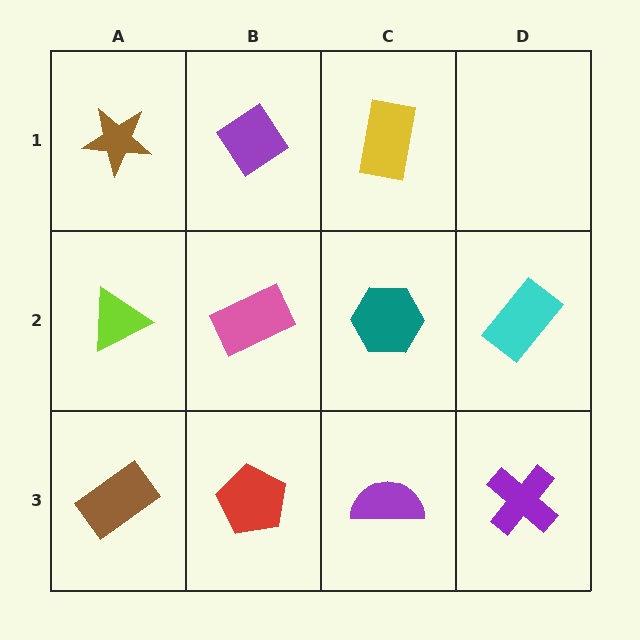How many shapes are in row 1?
3 shapes.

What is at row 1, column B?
A purple diamond.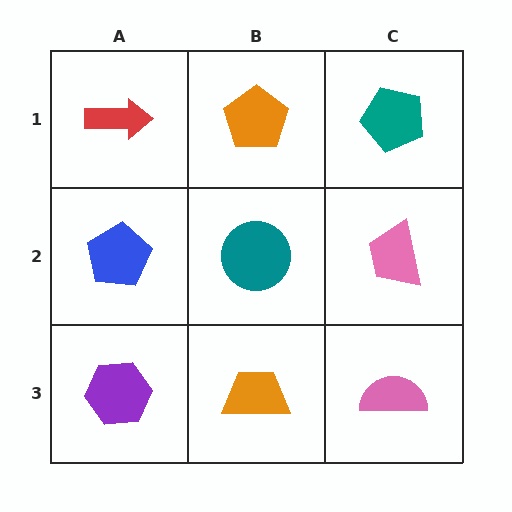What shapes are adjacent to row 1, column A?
A blue pentagon (row 2, column A), an orange pentagon (row 1, column B).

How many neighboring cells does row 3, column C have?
2.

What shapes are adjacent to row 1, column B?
A teal circle (row 2, column B), a red arrow (row 1, column A), a teal pentagon (row 1, column C).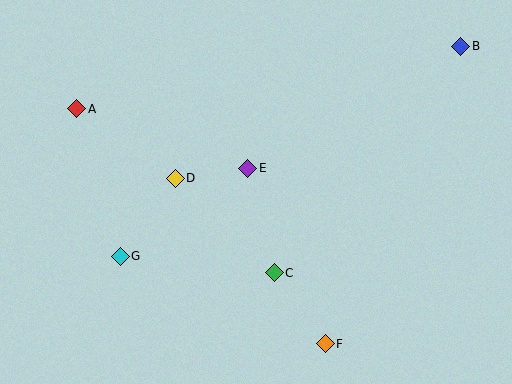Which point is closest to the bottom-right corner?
Point F is closest to the bottom-right corner.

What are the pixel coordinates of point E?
Point E is at (248, 168).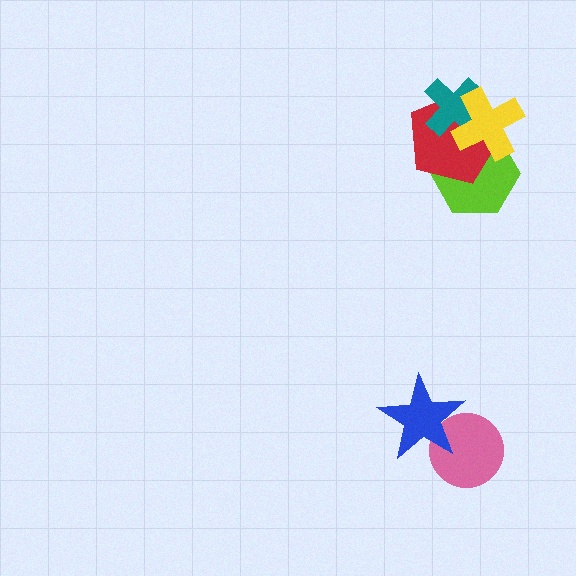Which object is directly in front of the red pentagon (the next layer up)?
The teal cross is directly in front of the red pentagon.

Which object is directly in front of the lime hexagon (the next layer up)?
The red pentagon is directly in front of the lime hexagon.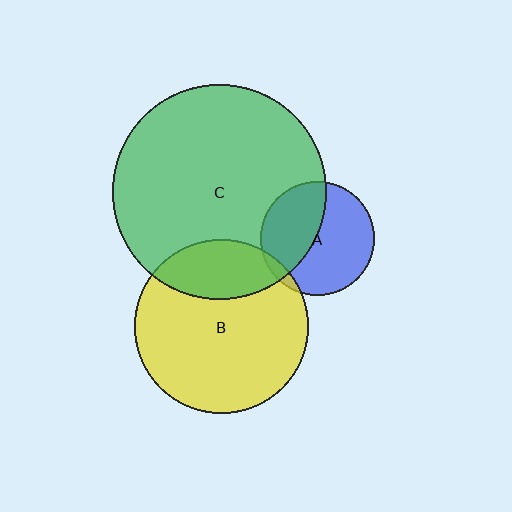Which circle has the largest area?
Circle C (green).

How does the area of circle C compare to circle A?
Approximately 3.5 times.